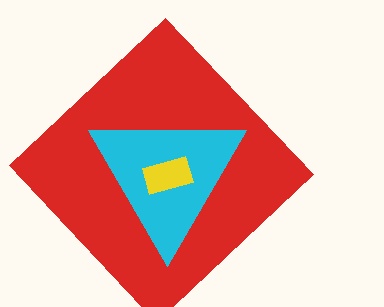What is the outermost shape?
The red diamond.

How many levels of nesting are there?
3.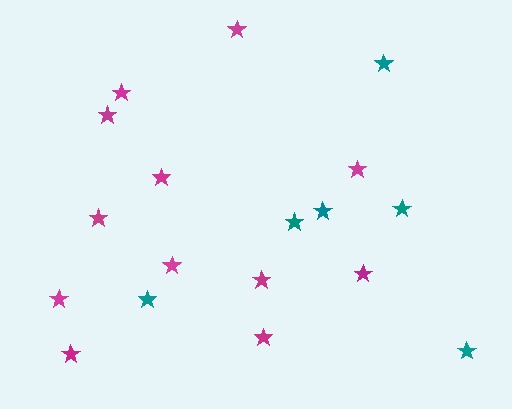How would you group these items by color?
There are 2 groups: one group of magenta stars (12) and one group of teal stars (6).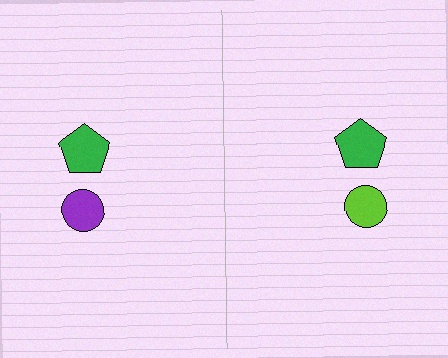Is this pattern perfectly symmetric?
No, the pattern is not perfectly symmetric. The lime circle on the right side breaks the symmetry — its mirror counterpart is purple.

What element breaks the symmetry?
The lime circle on the right side breaks the symmetry — its mirror counterpart is purple.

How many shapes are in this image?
There are 4 shapes in this image.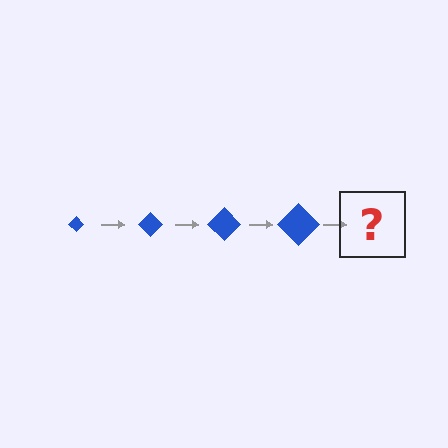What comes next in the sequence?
The next element should be a blue diamond, larger than the previous one.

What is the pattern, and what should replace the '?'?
The pattern is that the diamond gets progressively larger each step. The '?' should be a blue diamond, larger than the previous one.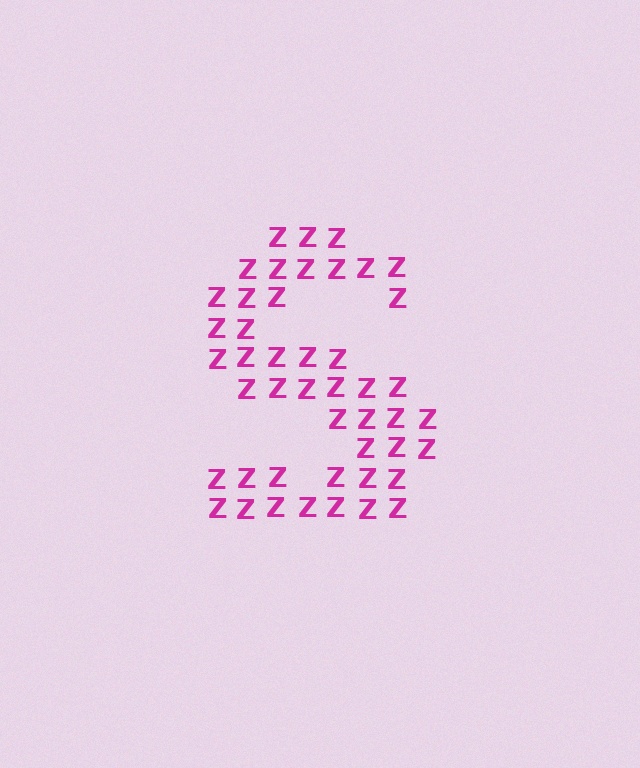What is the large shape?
The large shape is the letter S.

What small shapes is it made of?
It is made of small letter Z's.